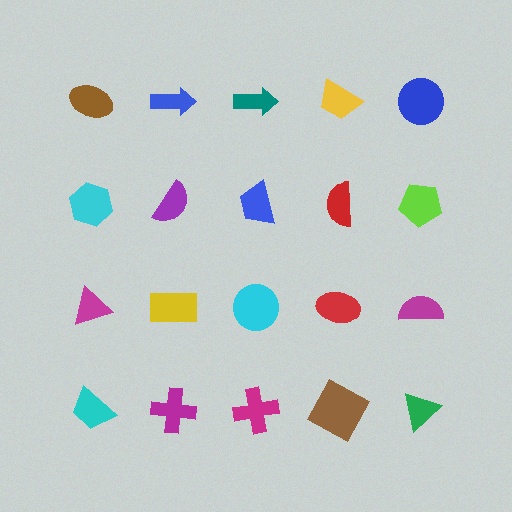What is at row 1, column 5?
A blue circle.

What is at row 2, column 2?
A purple semicircle.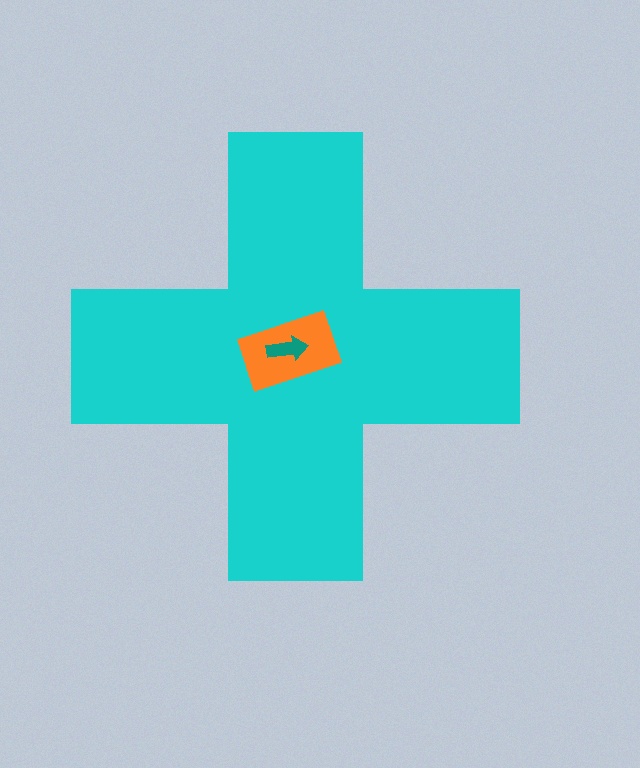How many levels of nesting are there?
3.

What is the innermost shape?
The teal arrow.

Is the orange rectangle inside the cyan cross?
Yes.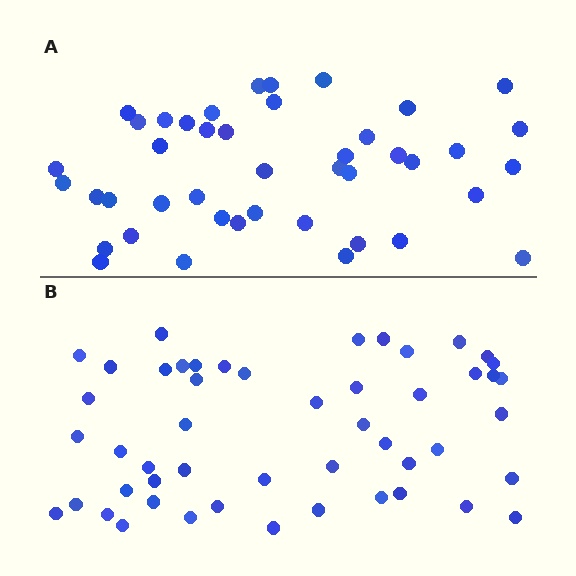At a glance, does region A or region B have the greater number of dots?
Region B (the bottom region) has more dots.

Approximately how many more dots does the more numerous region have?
Region B has roughly 8 or so more dots than region A.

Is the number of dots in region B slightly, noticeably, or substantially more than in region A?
Region B has only slightly more — the two regions are fairly close. The ratio is roughly 1.2 to 1.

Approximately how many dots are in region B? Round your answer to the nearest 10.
About 50 dots.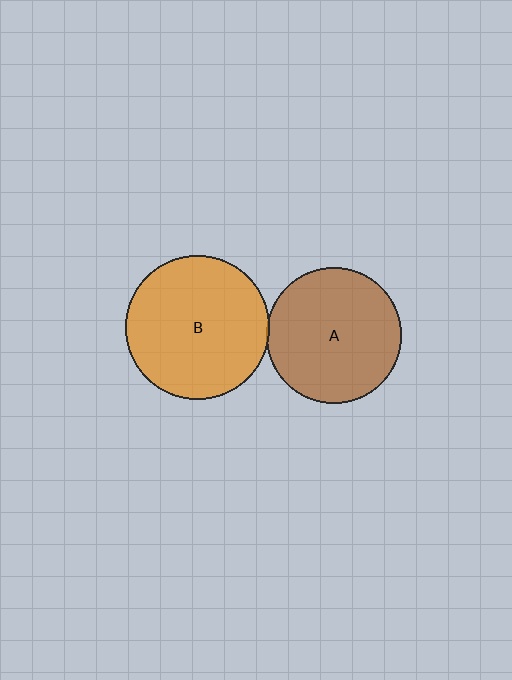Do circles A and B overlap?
Yes.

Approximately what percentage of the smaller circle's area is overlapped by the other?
Approximately 5%.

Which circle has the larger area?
Circle B (orange).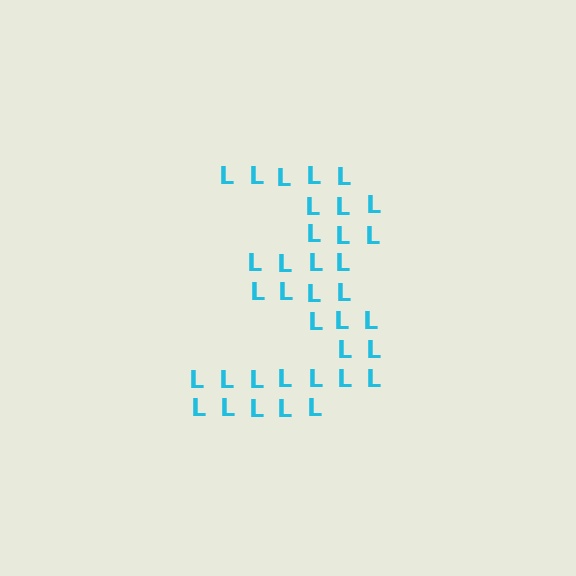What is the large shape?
The large shape is the digit 3.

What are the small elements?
The small elements are letter L's.